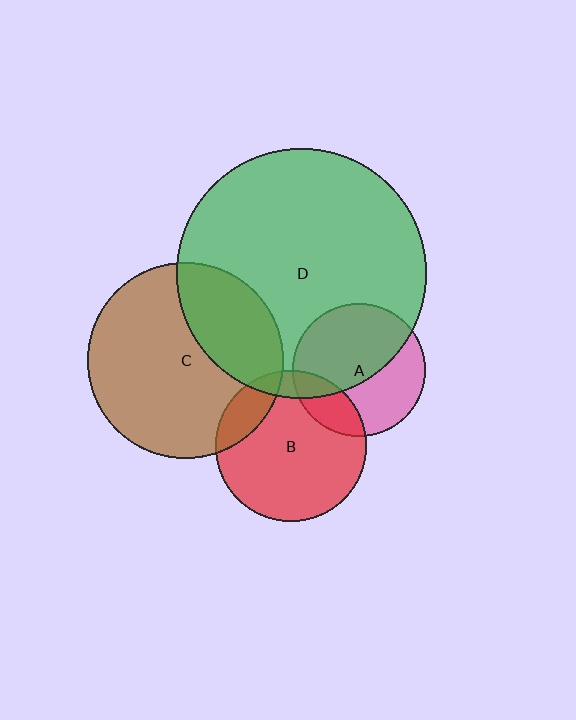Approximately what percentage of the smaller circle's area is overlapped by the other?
Approximately 15%.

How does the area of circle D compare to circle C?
Approximately 1.6 times.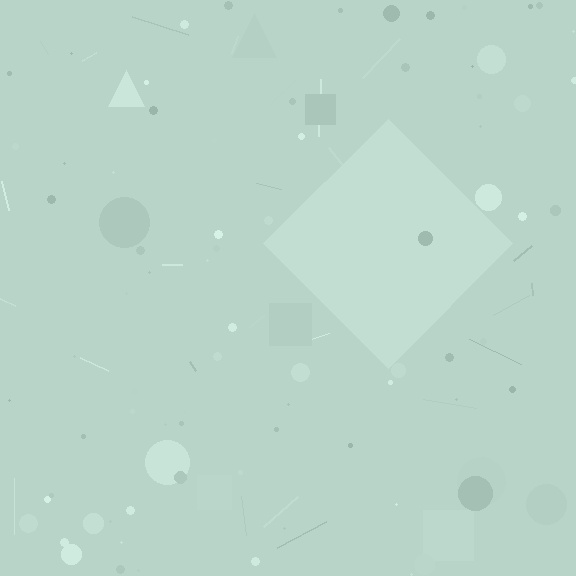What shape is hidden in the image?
A diamond is hidden in the image.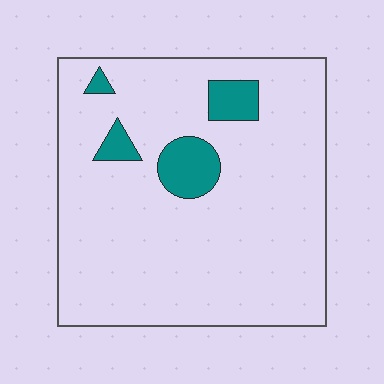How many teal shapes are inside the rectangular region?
4.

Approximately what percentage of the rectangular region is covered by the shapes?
Approximately 10%.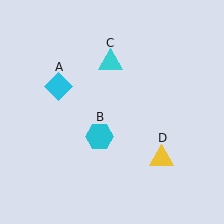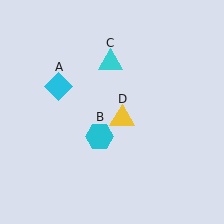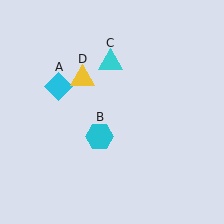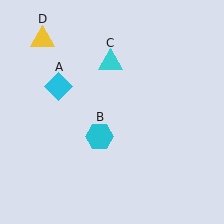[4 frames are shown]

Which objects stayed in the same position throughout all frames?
Cyan diamond (object A) and cyan hexagon (object B) and cyan triangle (object C) remained stationary.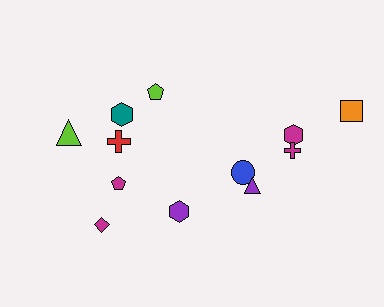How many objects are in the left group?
There are 7 objects.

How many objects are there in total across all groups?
There are 12 objects.